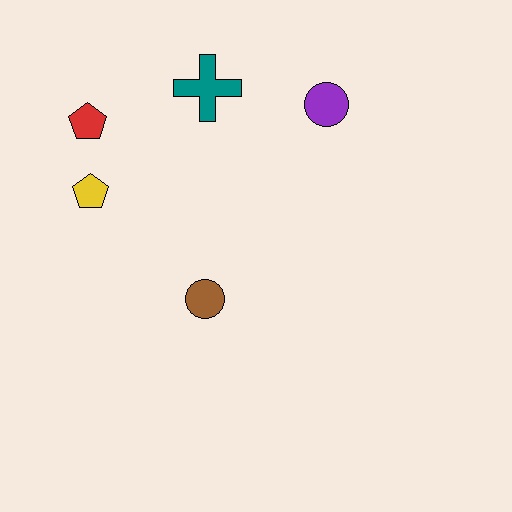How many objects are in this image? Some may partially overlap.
There are 5 objects.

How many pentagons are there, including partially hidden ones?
There are 2 pentagons.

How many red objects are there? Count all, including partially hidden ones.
There is 1 red object.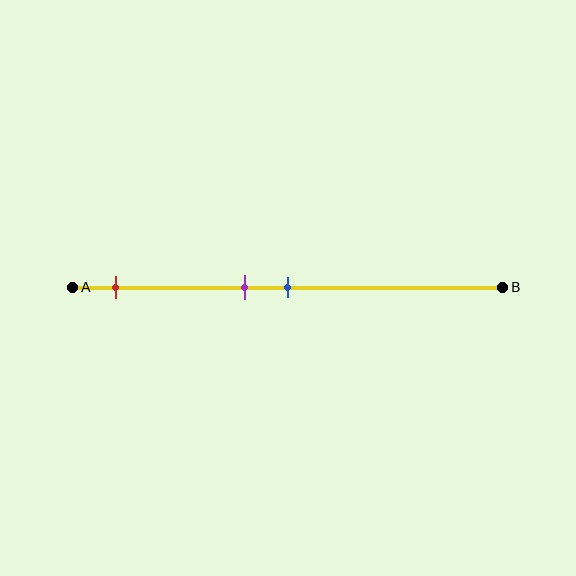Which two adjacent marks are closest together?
The purple and blue marks are the closest adjacent pair.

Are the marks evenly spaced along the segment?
No, the marks are not evenly spaced.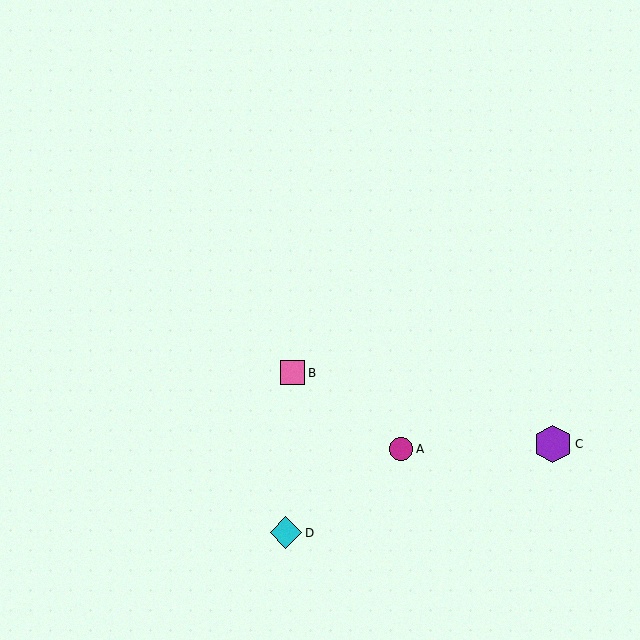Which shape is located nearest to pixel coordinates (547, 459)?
The purple hexagon (labeled C) at (553, 444) is nearest to that location.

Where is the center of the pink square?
The center of the pink square is at (293, 373).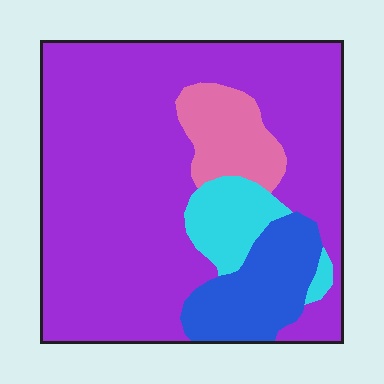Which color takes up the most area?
Purple, at roughly 70%.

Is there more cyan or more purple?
Purple.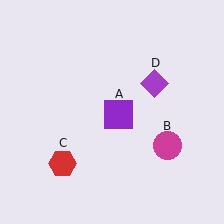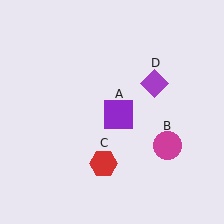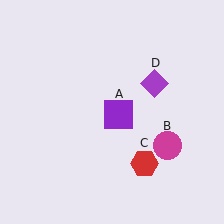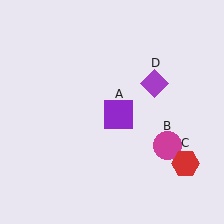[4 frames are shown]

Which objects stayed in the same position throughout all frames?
Purple square (object A) and magenta circle (object B) and purple diamond (object D) remained stationary.